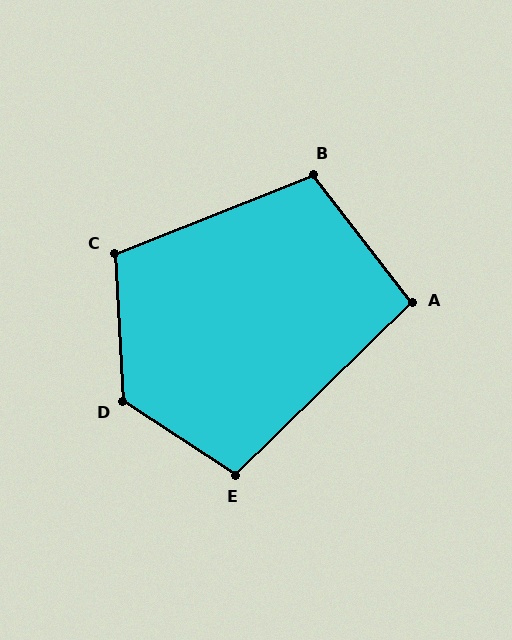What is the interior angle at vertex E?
Approximately 103 degrees (obtuse).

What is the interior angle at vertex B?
Approximately 106 degrees (obtuse).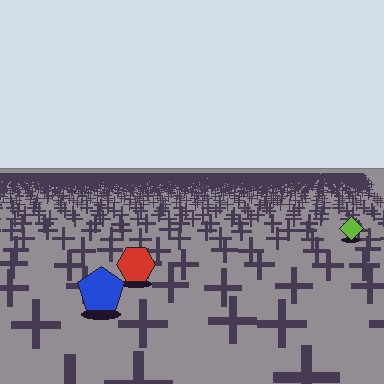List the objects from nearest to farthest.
From nearest to farthest: the blue pentagon, the red hexagon, the lime diamond.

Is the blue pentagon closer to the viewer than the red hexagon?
Yes. The blue pentagon is closer — you can tell from the texture gradient: the ground texture is coarser near it.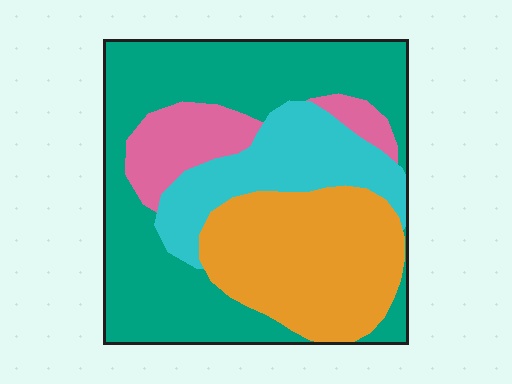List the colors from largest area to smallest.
From largest to smallest: teal, orange, cyan, pink.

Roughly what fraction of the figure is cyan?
Cyan covers roughly 20% of the figure.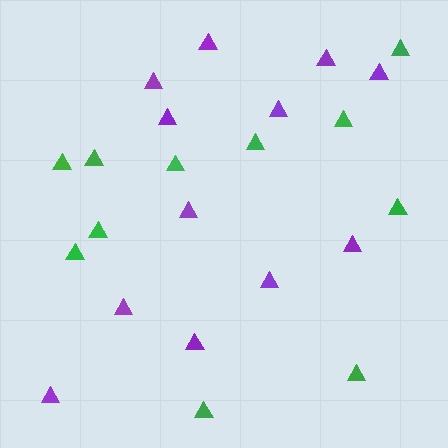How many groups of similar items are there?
There are 2 groups: one group of green triangles (11) and one group of purple triangles (12).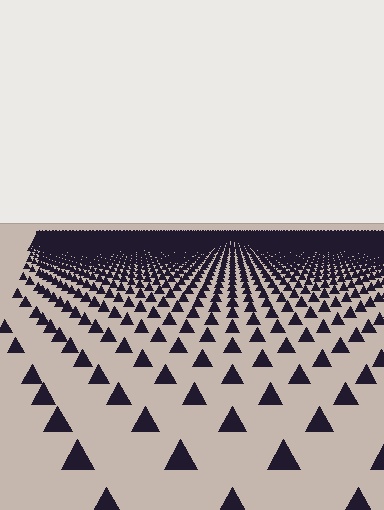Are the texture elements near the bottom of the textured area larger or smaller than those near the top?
Larger. Near the bottom, elements are closer to the viewer and appear at a bigger on-screen size.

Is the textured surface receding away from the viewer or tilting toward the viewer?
The surface is receding away from the viewer. Texture elements get smaller and denser toward the top.